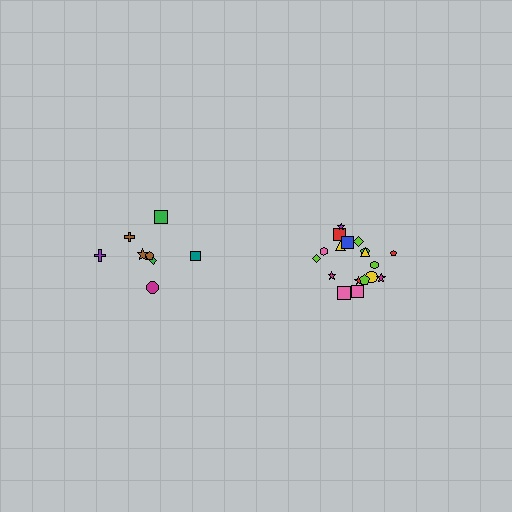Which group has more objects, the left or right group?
The right group.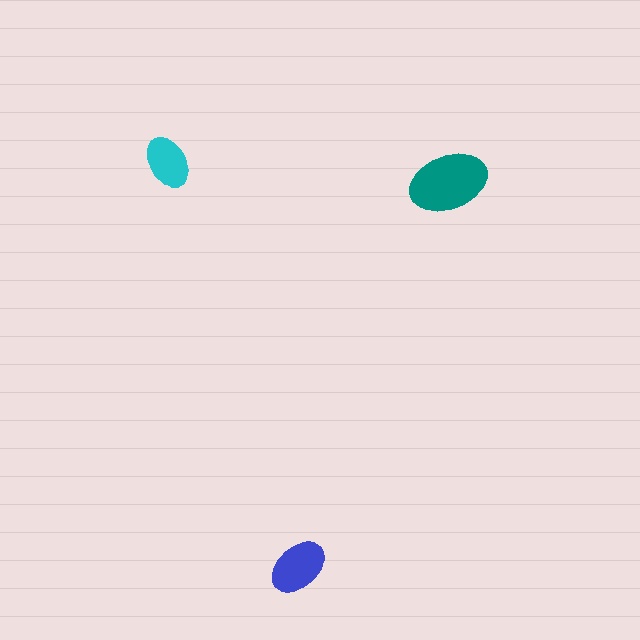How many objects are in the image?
There are 3 objects in the image.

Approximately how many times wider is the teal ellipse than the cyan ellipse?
About 1.5 times wider.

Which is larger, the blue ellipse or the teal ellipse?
The teal one.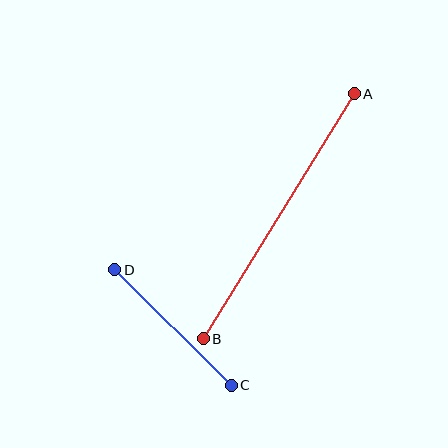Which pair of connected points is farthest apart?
Points A and B are farthest apart.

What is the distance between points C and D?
The distance is approximately 164 pixels.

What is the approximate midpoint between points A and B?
The midpoint is at approximately (279, 216) pixels.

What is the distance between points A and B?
The distance is approximately 288 pixels.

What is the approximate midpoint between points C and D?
The midpoint is at approximately (173, 327) pixels.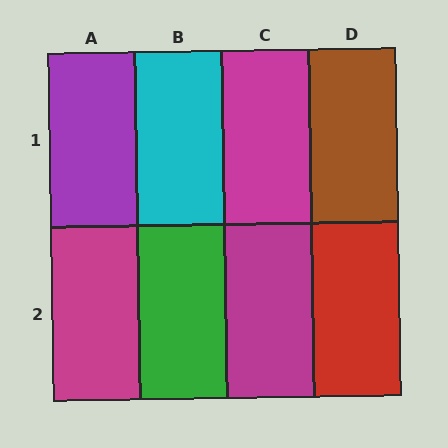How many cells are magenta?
3 cells are magenta.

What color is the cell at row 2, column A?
Magenta.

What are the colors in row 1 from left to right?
Purple, cyan, magenta, brown.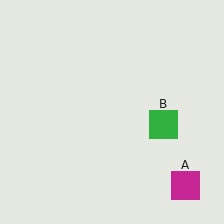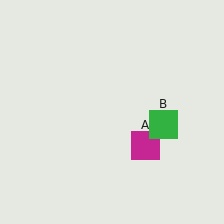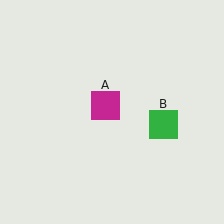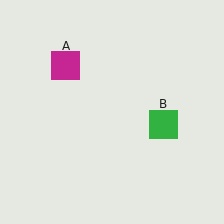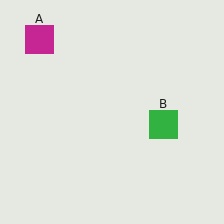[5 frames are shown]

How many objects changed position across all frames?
1 object changed position: magenta square (object A).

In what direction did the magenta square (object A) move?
The magenta square (object A) moved up and to the left.